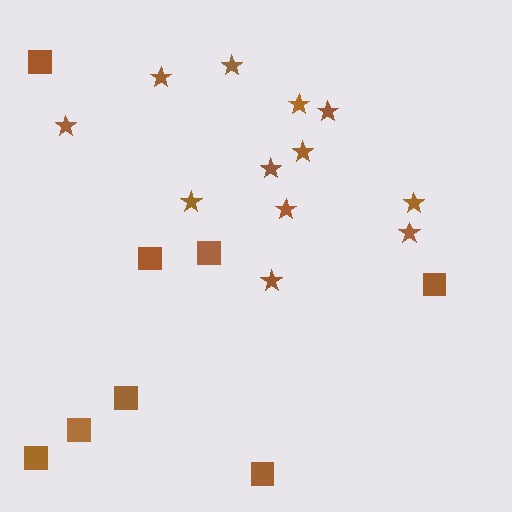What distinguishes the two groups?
There are 2 groups: one group of stars (12) and one group of squares (8).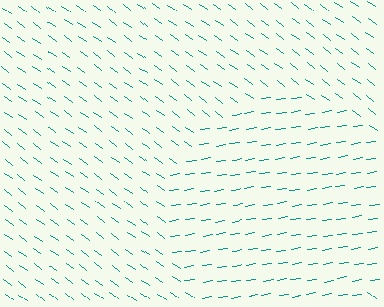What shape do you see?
I see a circle.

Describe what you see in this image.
The image is filled with small teal line segments. A circle region in the image has lines oriented differently from the surrounding lines, creating a visible texture boundary.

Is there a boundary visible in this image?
Yes, there is a texture boundary formed by a change in line orientation.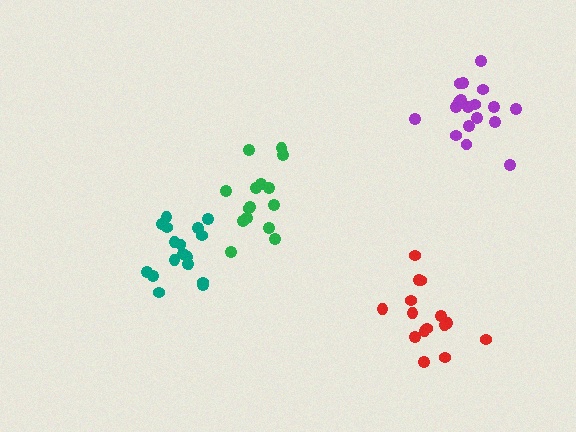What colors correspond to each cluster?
The clusters are colored: purple, red, teal, green.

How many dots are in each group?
Group 1: 18 dots, Group 2: 15 dots, Group 3: 18 dots, Group 4: 15 dots (66 total).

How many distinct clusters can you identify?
There are 4 distinct clusters.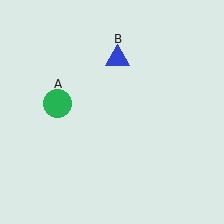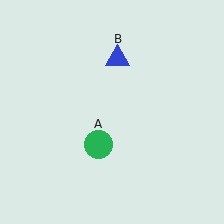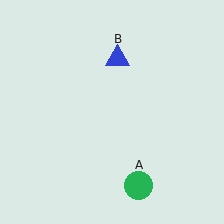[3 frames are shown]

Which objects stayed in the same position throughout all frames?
Blue triangle (object B) remained stationary.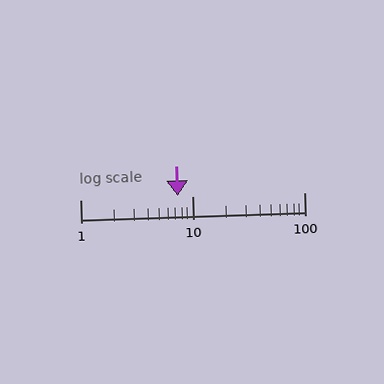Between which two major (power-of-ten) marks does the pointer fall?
The pointer is between 1 and 10.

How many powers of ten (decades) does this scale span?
The scale spans 2 decades, from 1 to 100.